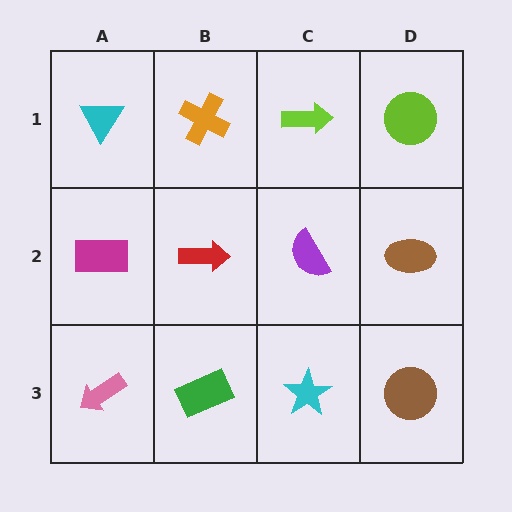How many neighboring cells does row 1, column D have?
2.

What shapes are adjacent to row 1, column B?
A red arrow (row 2, column B), a cyan triangle (row 1, column A), a lime arrow (row 1, column C).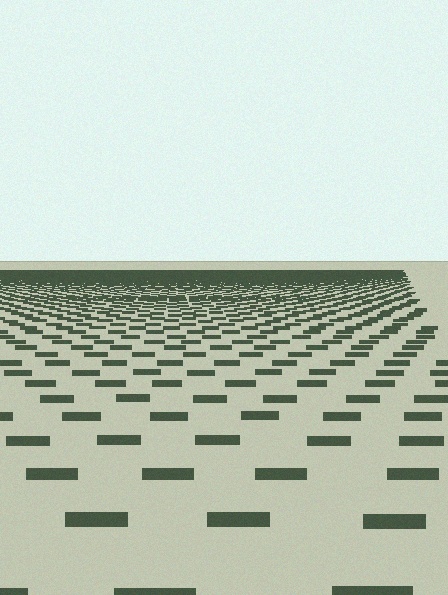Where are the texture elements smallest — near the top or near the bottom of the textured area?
Near the top.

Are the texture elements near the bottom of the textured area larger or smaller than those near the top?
Larger. Near the bottom, elements are closer to the viewer and appear at a bigger on-screen size.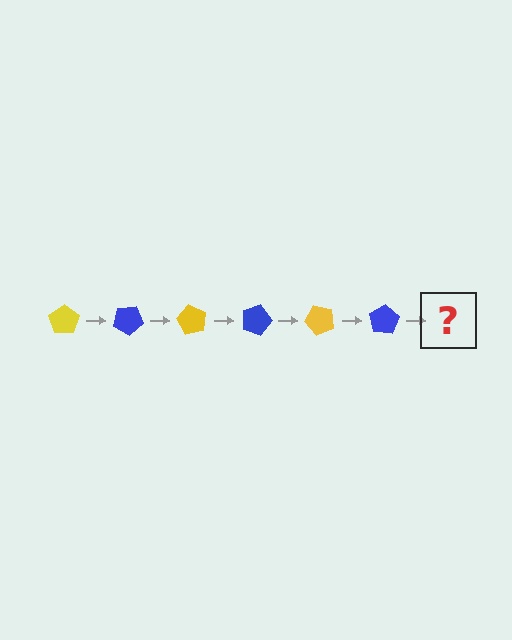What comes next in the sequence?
The next element should be a yellow pentagon, rotated 180 degrees from the start.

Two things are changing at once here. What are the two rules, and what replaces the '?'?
The two rules are that it rotates 30 degrees each step and the color cycles through yellow and blue. The '?' should be a yellow pentagon, rotated 180 degrees from the start.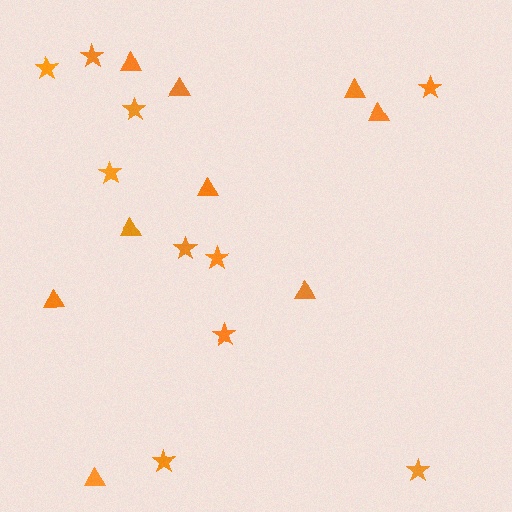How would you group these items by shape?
There are 2 groups: one group of triangles (9) and one group of stars (10).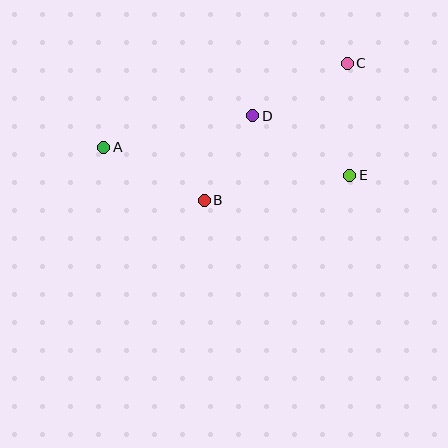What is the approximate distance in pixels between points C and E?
The distance between C and E is approximately 112 pixels.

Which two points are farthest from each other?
Points A and C are farthest from each other.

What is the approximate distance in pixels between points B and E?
The distance between B and E is approximately 148 pixels.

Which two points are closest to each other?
Points B and D are closest to each other.